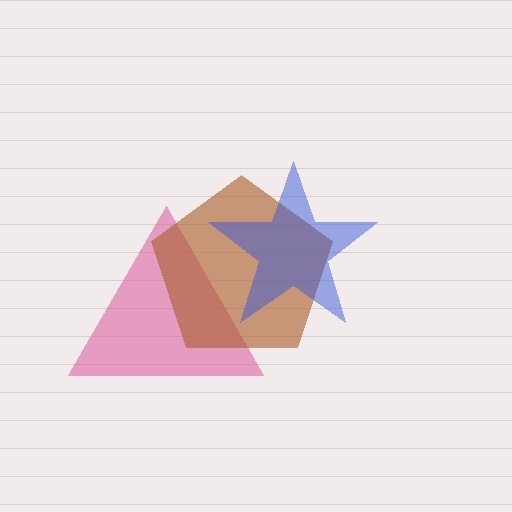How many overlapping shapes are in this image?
There are 3 overlapping shapes in the image.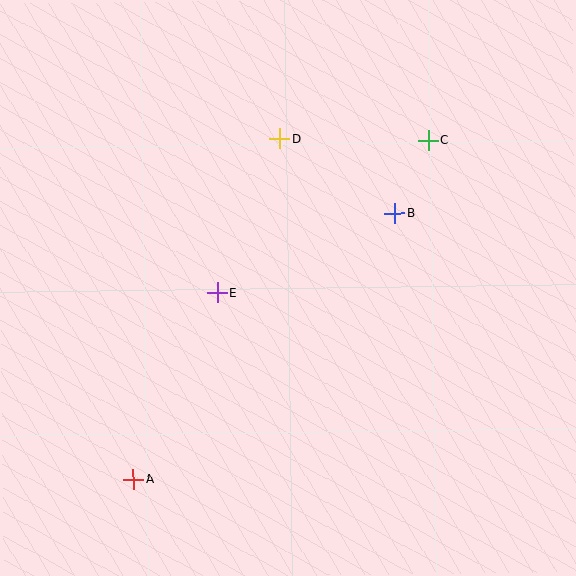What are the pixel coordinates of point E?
Point E is at (217, 293).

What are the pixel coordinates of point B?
Point B is at (395, 213).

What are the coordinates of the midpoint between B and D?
The midpoint between B and D is at (337, 176).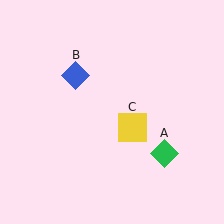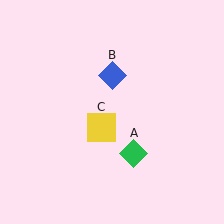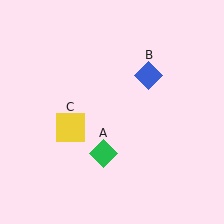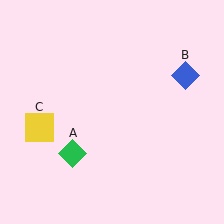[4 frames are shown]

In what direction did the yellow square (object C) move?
The yellow square (object C) moved left.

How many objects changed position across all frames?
3 objects changed position: green diamond (object A), blue diamond (object B), yellow square (object C).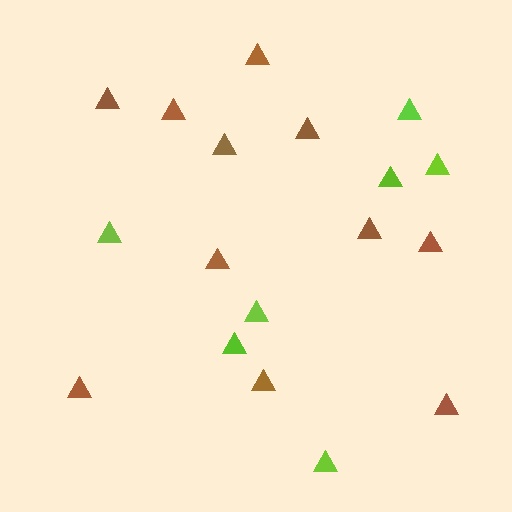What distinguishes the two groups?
There are 2 groups: one group of lime triangles (7) and one group of brown triangles (11).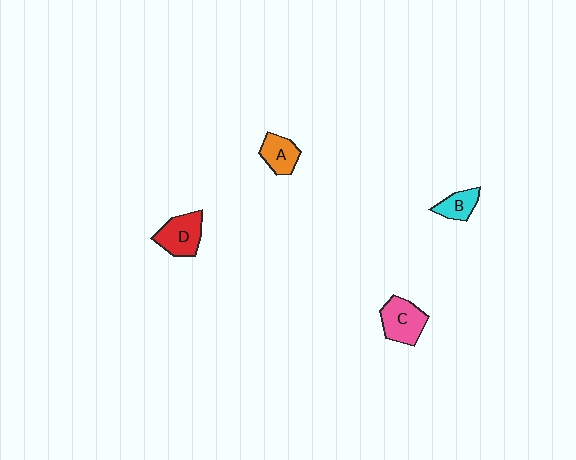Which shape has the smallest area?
Shape B (cyan).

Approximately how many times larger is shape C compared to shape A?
Approximately 1.4 times.